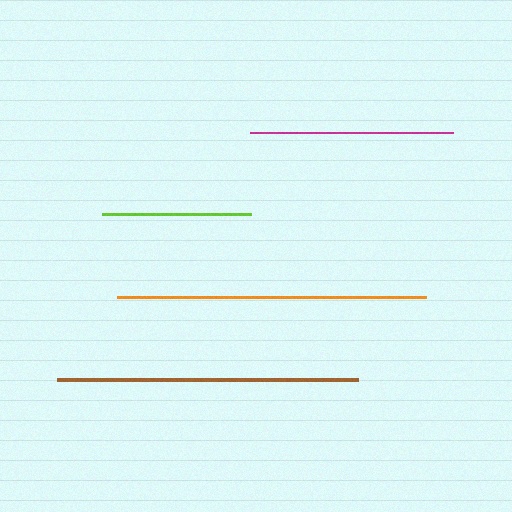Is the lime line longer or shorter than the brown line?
The brown line is longer than the lime line.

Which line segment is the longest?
The orange line is the longest at approximately 310 pixels.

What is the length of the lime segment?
The lime segment is approximately 149 pixels long.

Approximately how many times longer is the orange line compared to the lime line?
The orange line is approximately 2.1 times the length of the lime line.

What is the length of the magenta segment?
The magenta segment is approximately 203 pixels long.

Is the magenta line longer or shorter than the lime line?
The magenta line is longer than the lime line.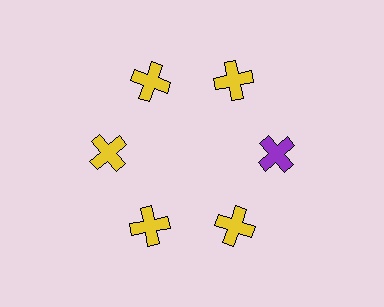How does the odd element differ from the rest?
It has a different color: purple instead of yellow.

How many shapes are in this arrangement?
There are 6 shapes arranged in a ring pattern.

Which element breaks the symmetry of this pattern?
The purple cross at roughly the 3 o'clock position breaks the symmetry. All other shapes are yellow crosses.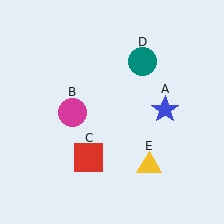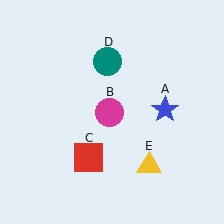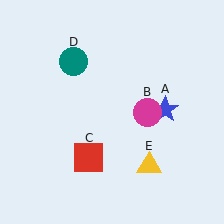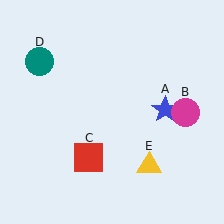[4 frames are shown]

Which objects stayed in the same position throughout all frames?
Blue star (object A) and red square (object C) and yellow triangle (object E) remained stationary.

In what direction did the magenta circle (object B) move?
The magenta circle (object B) moved right.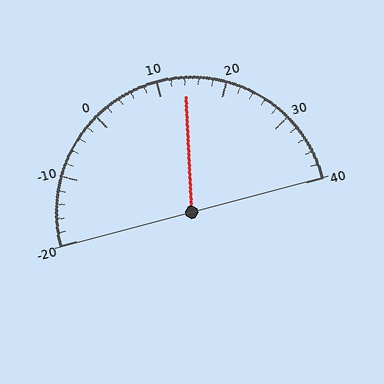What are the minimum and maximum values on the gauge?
The gauge ranges from -20 to 40.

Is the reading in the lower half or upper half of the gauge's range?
The reading is in the upper half of the range (-20 to 40).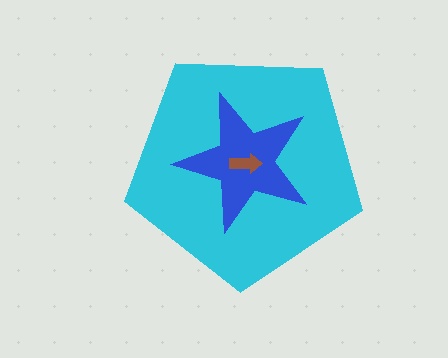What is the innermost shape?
The brown arrow.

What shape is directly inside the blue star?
The brown arrow.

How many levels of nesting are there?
3.